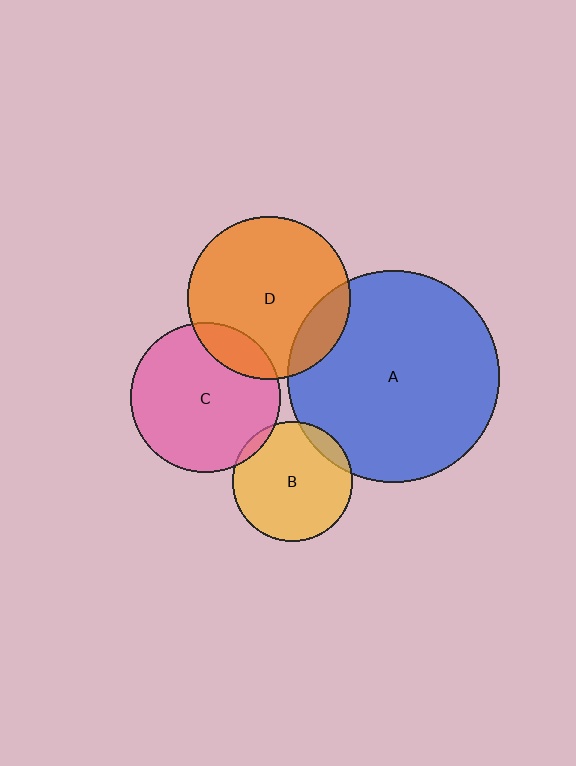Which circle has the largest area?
Circle A (blue).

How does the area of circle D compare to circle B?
Approximately 1.8 times.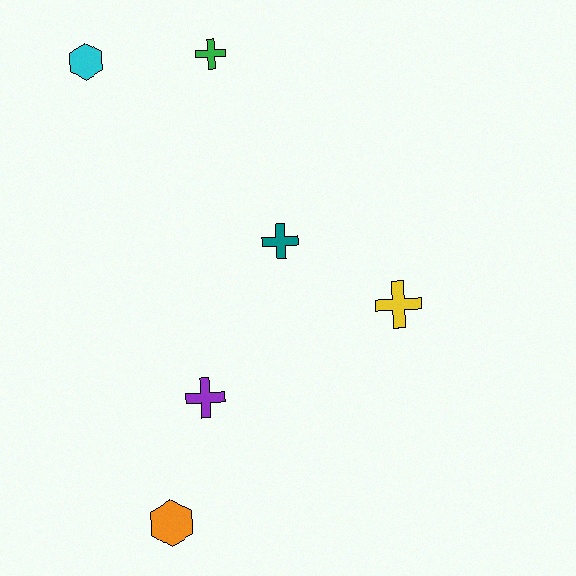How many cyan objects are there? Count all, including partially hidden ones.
There is 1 cyan object.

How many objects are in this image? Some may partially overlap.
There are 6 objects.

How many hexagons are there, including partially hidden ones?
There are 2 hexagons.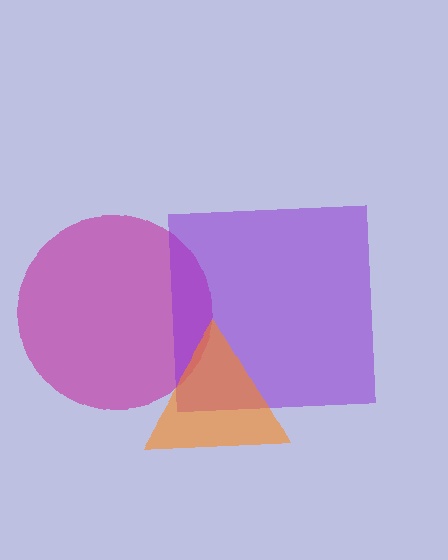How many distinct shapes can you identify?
There are 3 distinct shapes: a magenta circle, a purple square, an orange triangle.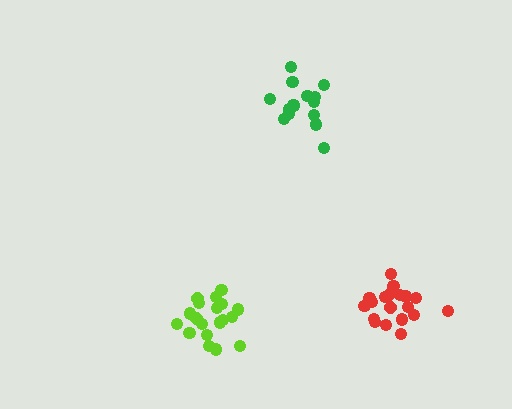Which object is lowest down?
The lime cluster is bottommost.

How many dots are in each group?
Group 1: 15 dots, Group 2: 20 dots, Group 3: 19 dots (54 total).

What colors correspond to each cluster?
The clusters are colored: green, red, lime.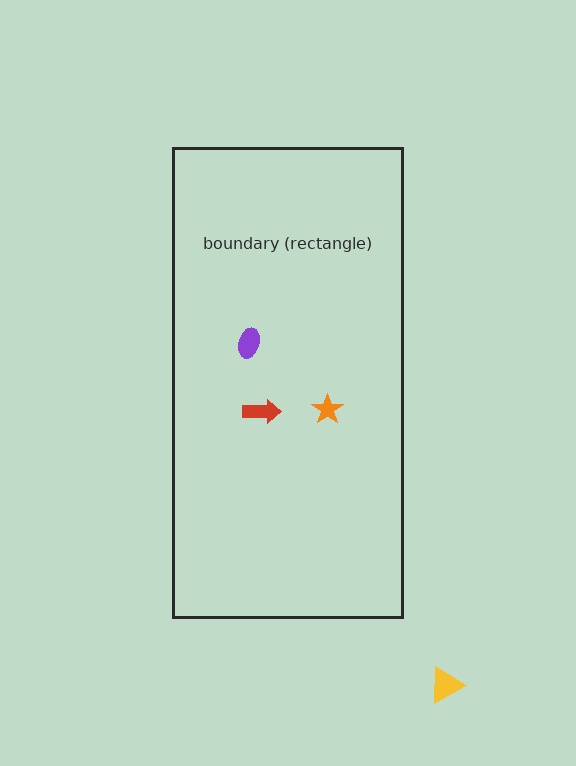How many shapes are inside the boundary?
3 inside, 1 outside.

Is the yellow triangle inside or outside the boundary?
Outside.